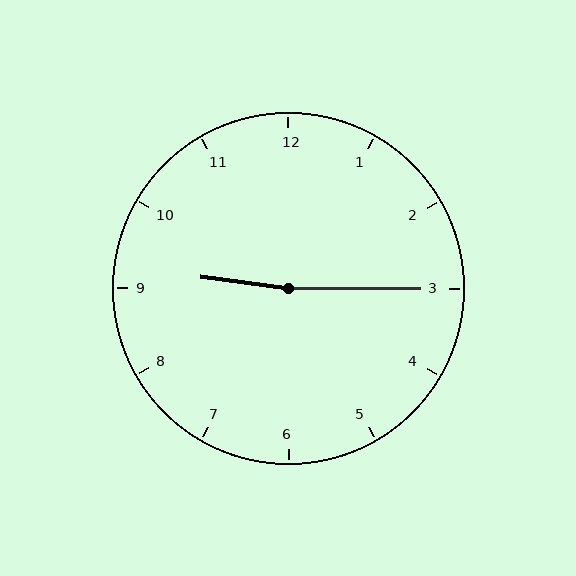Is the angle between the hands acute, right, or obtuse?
It is obtuse.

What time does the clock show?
9:15.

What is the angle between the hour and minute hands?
Approximately 172 degrees.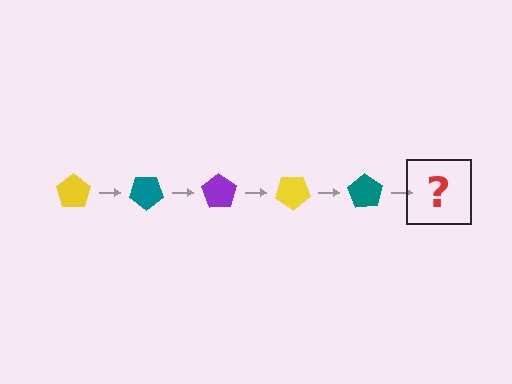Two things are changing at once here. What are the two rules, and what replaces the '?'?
The two rules are that it rotates 35 degrees each step and the color cycles through yellow, teal, and purple. The '?' should be a purple pentagon, rotated 175 degrees from the start.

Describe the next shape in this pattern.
It should be a purple pentagon, rotated 175 degrees from the start.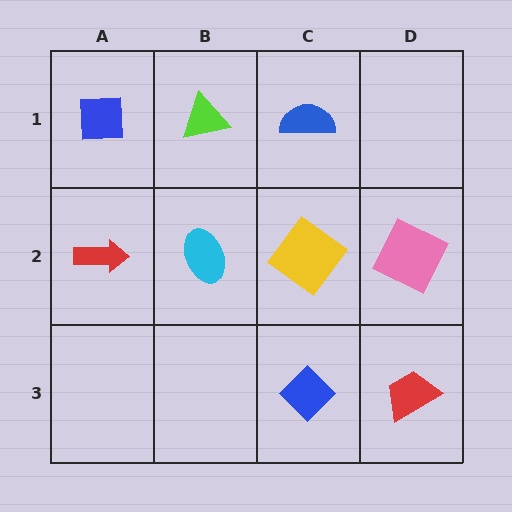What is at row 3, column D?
A red trapezoid.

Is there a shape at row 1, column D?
No, that cell is empty.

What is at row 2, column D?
A pink square.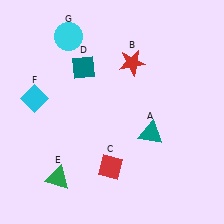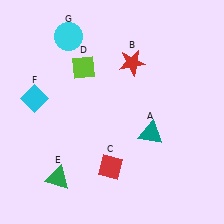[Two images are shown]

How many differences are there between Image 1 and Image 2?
There is 1 difference between the two images.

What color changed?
The diamond (D) changed from teal in Image 1 to lime in Image 2.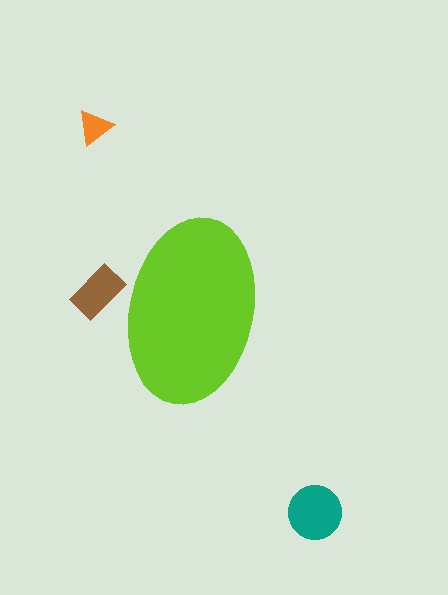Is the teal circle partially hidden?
No, the teal circle is fully visible.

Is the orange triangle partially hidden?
No, the orange triangle is fully visible.